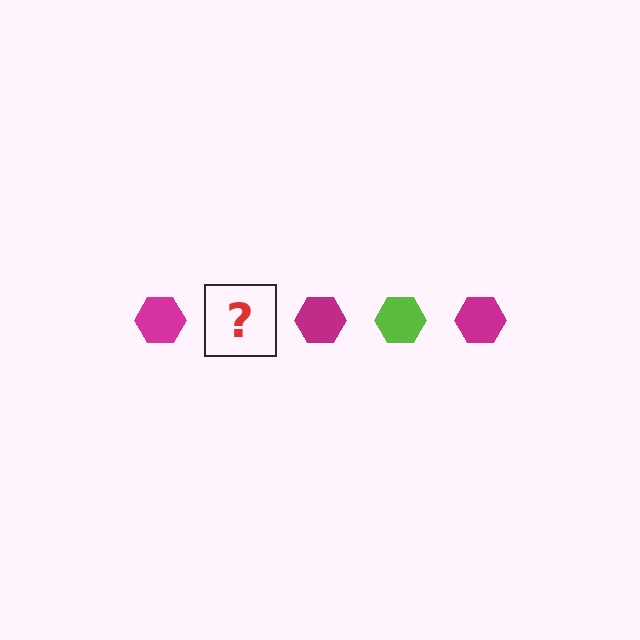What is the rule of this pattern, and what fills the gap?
The rule is that the pattern cycles through magenta, lime hexagons. The gap should be filled with a lime hexagon.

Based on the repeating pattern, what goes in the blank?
The blank should be a lime hexagon.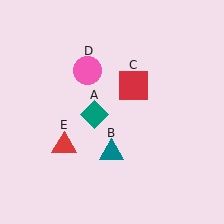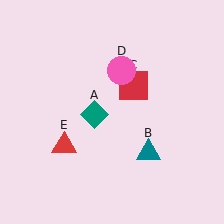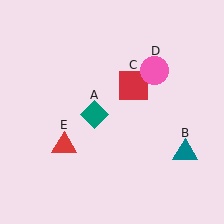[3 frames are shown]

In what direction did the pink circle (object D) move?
The pink circle (object D) moved right.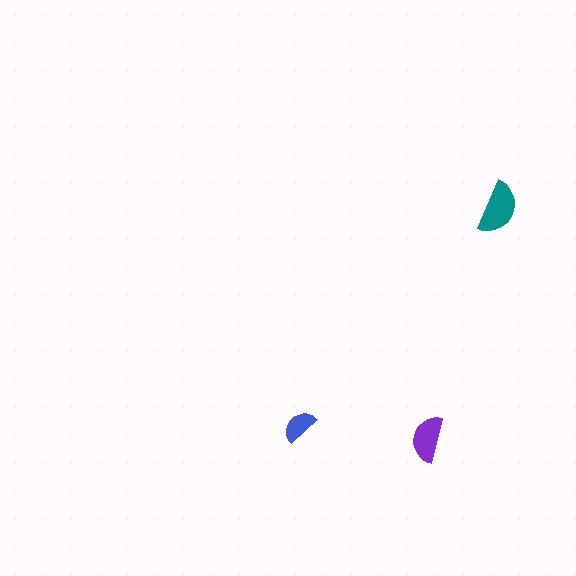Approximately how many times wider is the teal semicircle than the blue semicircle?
About 1.5 times wider.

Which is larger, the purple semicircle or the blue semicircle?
The purple one.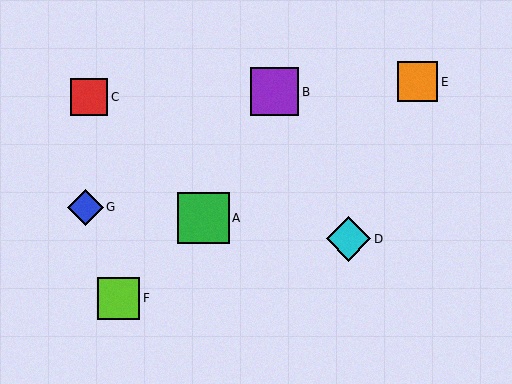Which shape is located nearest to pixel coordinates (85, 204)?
The blue diamond (labeled G) at (86, 207) is nearest to that location.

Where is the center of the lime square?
The center of the lime square is at (119, 298).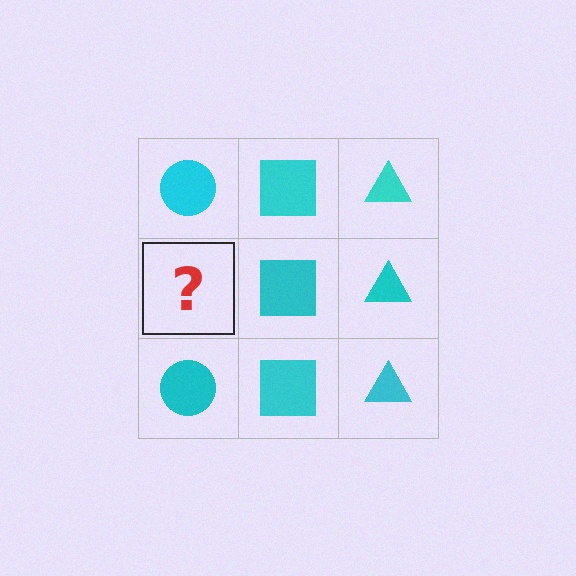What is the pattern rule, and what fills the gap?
The rule is that each column has a consistent shape. The gap should be filled with a cyan circle.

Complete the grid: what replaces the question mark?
The question mark should be replaced with a cyan circle.